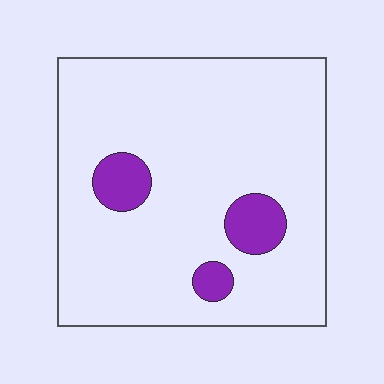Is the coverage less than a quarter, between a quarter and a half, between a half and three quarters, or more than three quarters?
Less than a quarter.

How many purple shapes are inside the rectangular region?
3.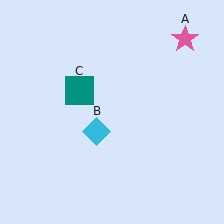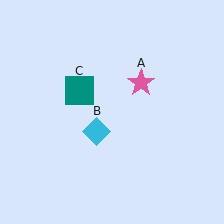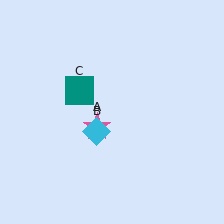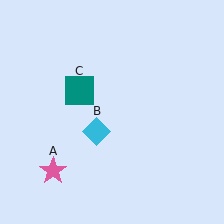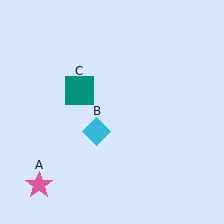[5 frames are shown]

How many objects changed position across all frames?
1 object changed position: pink star (object A).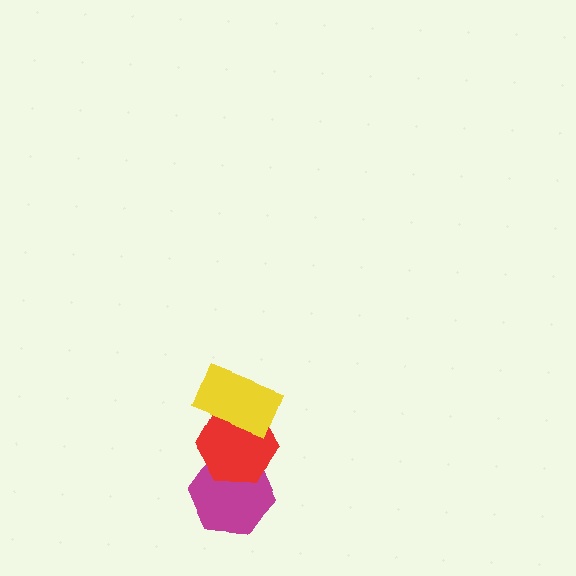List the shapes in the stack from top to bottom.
From top to bottom: the yellow rectangle, the red hexagon, the magenta hexagon.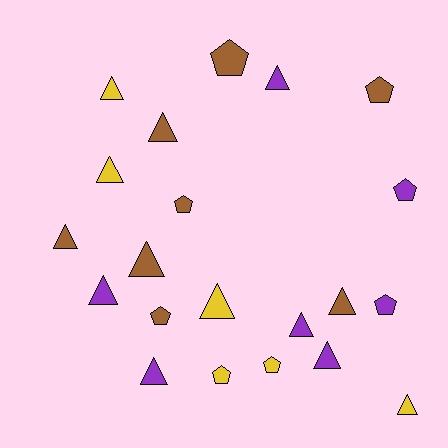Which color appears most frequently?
Brown, with 8 objects.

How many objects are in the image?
There are 21 objects.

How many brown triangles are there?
There are 4 brown triangles.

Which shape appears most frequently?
Triangle, with 13 objects.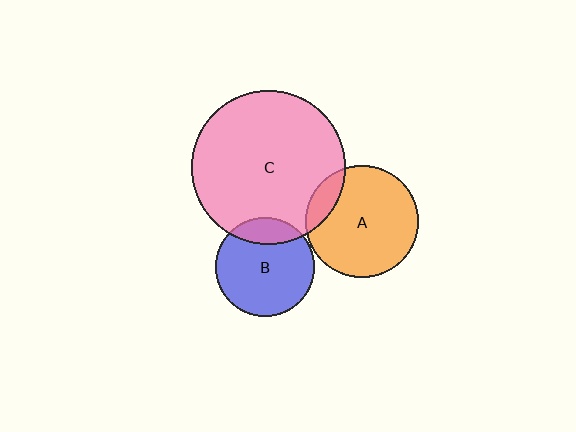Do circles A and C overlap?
Yes.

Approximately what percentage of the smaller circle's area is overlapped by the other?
Approximately 15%.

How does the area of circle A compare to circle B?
Approximately 1.3 times.